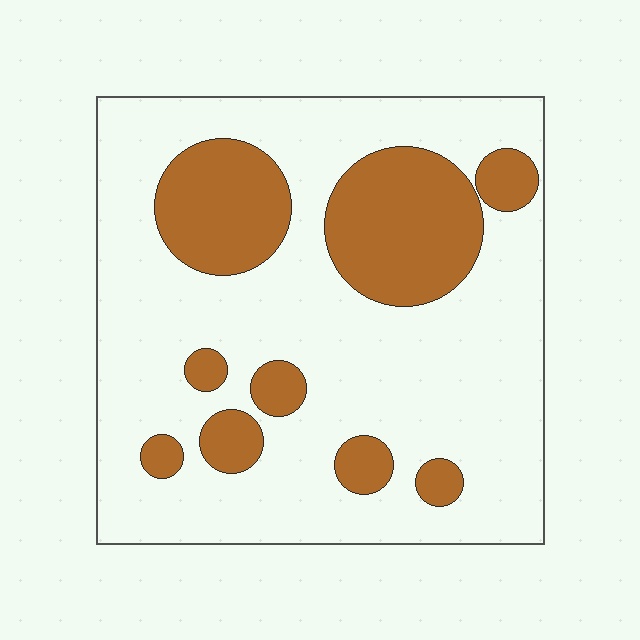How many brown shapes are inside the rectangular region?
9.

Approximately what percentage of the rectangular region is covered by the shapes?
Approximately 25%.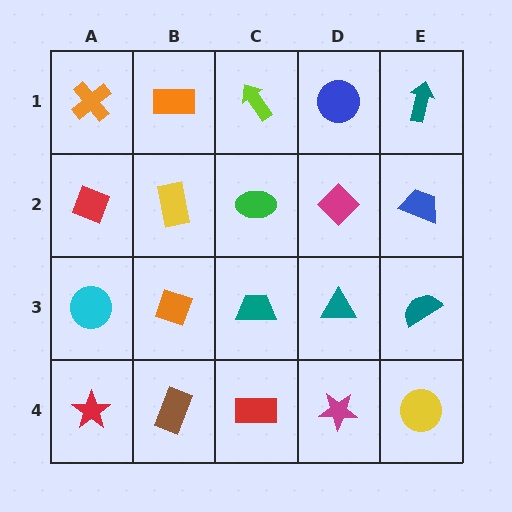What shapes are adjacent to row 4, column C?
A teal trapezoid (row 3, column C), a brown rectangle (row 4, column B), a magenta star (row 4, column D).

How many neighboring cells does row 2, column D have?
4.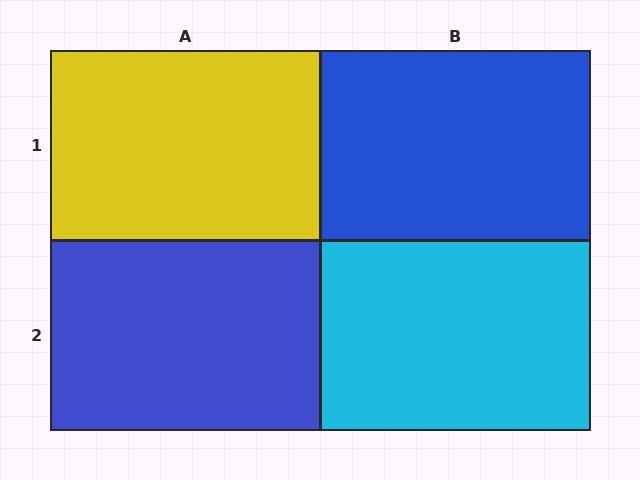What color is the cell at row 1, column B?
Blue.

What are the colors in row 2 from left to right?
Blue, cyan.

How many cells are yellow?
1 cell is yellow.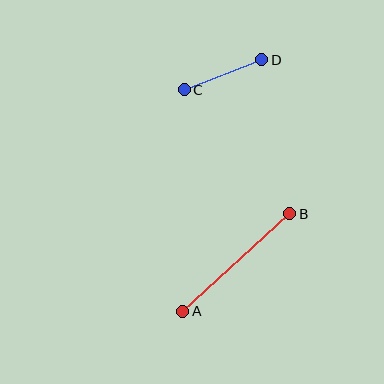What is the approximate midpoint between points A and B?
The midpoint is at approximately (236, 262) pixels.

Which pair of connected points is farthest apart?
Points A and B are farthest apart.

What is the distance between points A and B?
The distance is approximately 145 pixels.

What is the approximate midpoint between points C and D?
The midpoint is at approximately (223, 75) pixels.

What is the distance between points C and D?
The distance is approximately 83 pixels.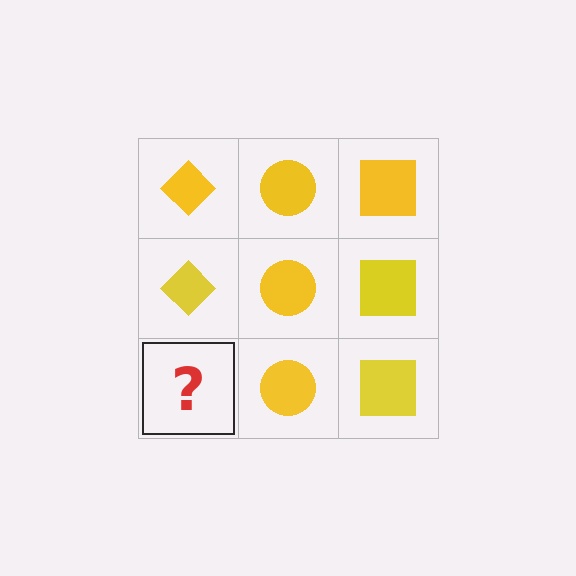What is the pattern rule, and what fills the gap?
The rule is that each column has a consistent shape. The gap should be filled with a yellow diamond.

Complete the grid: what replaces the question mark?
The question mark should be replaced with a yellow diamond.